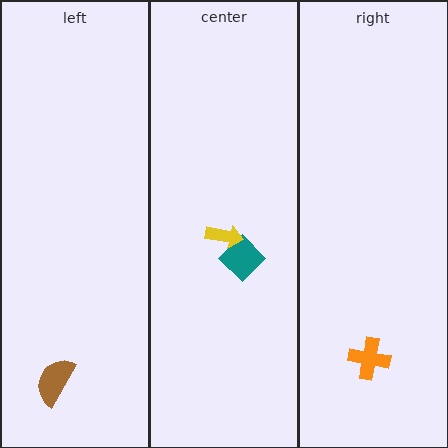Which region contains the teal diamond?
The center region.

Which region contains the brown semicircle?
The left region.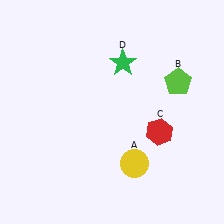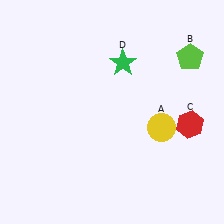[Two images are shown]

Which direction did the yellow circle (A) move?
The yellow circle (A) moved up.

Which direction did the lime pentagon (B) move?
The lime pentagon (B) moved up.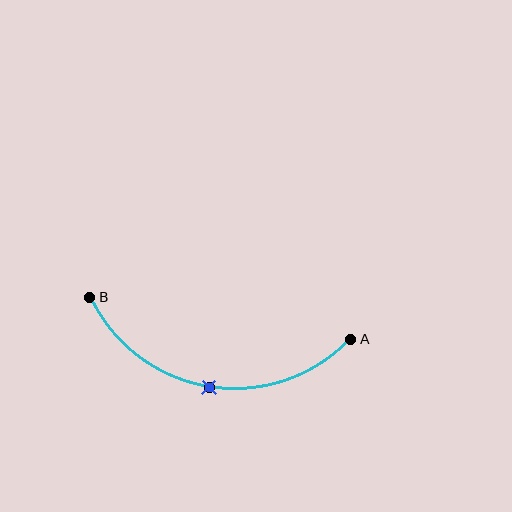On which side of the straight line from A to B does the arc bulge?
The arc bulges below the straight line connecting A and B.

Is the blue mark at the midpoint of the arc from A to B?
Yes. The blue mark lies on the arc at equal arc-length from both A and B — it is the arc midpoint.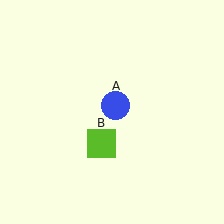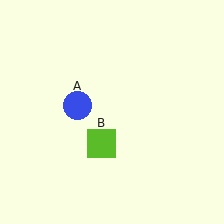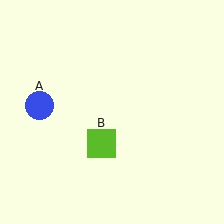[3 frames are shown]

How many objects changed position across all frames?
1 object changed position: blue circle (object A).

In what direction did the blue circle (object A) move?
The blue circle (object A) moved left.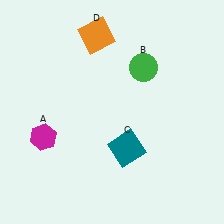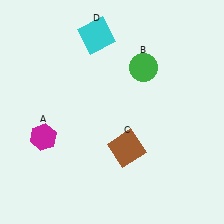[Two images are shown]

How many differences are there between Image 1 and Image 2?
There are 2 differences between the two images.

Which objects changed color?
C changed from teal to brown. D changed from orange to cyan.